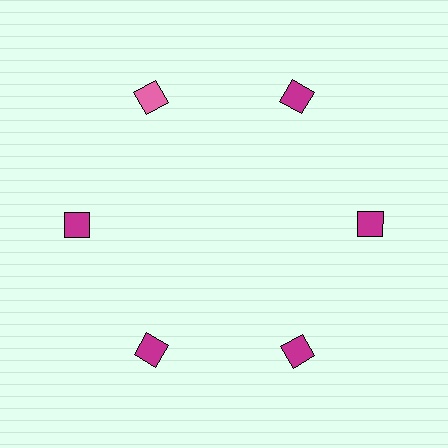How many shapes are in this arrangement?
There are 6 shapes arranged in a ring pattern.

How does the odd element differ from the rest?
It has a different color: pink instead of magenta.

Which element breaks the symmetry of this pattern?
The pink square at roughly the 11 o'clock position breaks the symmetry. All other shapes are magenta squares.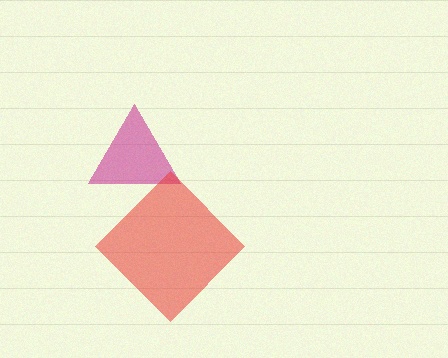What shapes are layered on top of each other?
The layered shapes are: a magenta triangle, a red diamond.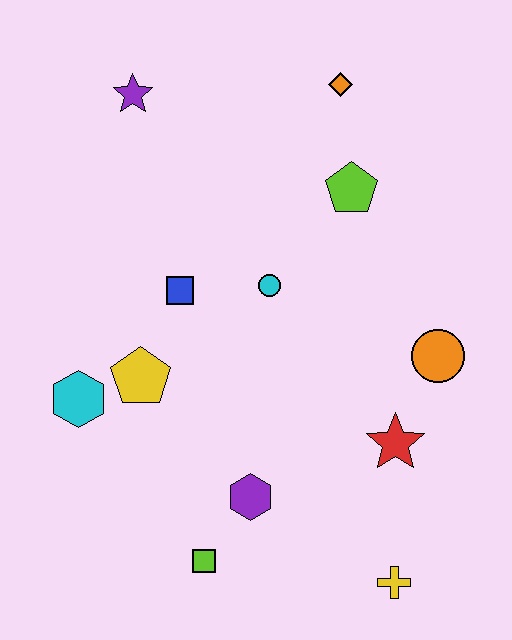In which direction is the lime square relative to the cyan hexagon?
The lime square is below the cyan hexagon.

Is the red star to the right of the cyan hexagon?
Yes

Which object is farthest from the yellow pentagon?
The orange diamond is farthest from the yellow pentagon.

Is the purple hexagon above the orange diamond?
No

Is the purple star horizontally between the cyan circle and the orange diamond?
No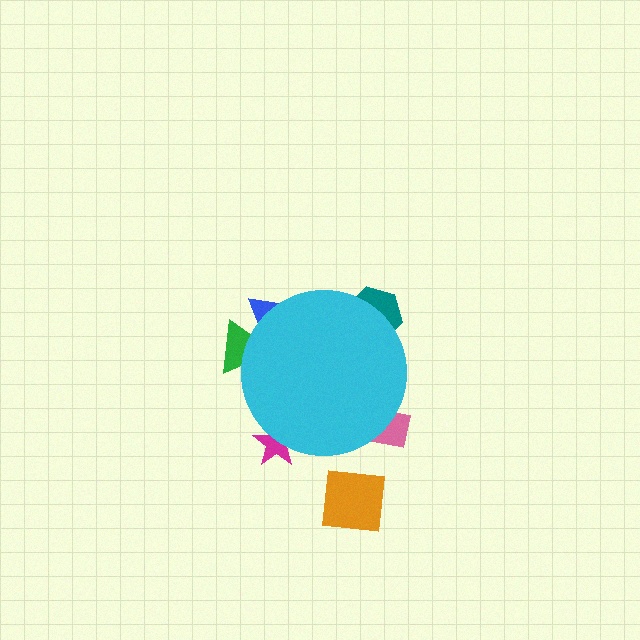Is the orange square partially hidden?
No, the orange square is fully visible.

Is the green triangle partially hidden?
Yes, the green triangle is partially hidden behind the cyan circle.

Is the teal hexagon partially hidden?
Yes, the teal hexagon is partially hidden behind the cyan circle.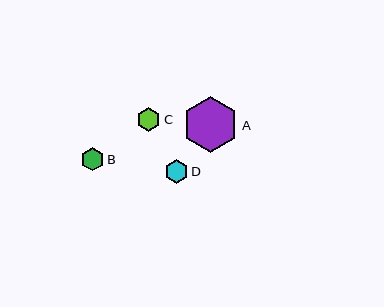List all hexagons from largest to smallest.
From largest to smallest: A, D, C, B.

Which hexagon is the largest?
Hexagon A is the largest with a size of approximately 56 pixels.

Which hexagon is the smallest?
Hexagon B is the smallest with a size of approximately 23 pixels.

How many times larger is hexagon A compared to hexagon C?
Hexagon A is approximately 2.4 times the size of hexagon C.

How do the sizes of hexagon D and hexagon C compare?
Hexagon D and hexagon C are approximately the same size.